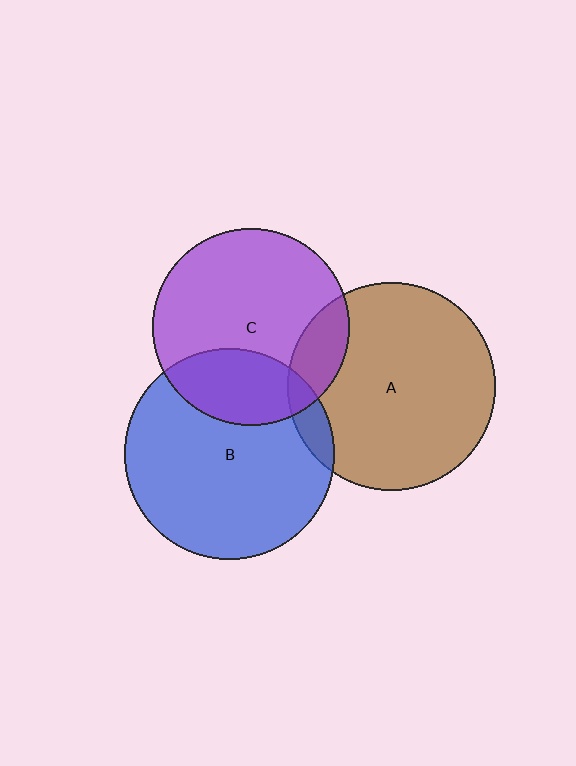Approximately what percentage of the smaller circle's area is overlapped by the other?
Approximately 15%.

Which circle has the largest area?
Circle B (blue).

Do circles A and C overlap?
Yes.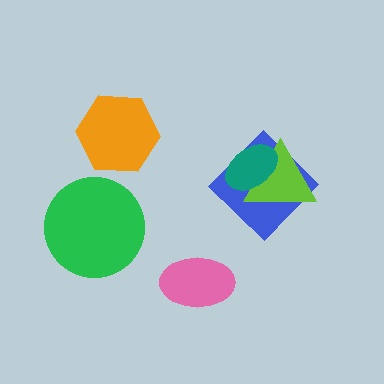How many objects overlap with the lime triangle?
2 objects overlap with the lime triangle.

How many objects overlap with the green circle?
0 objects overlap with the green circle.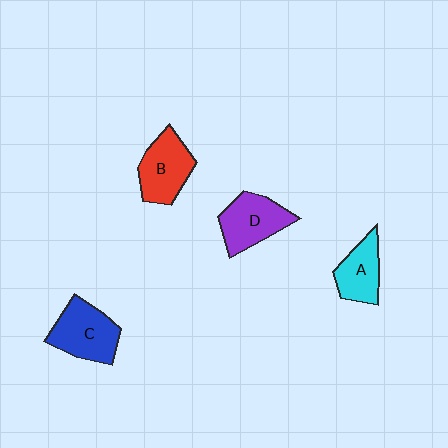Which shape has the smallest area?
Shape A (cyan).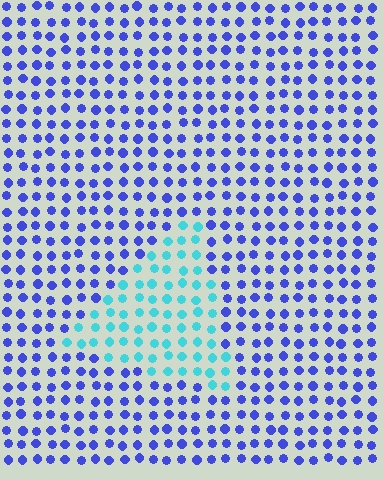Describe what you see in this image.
The image is filled with small blue elements in a uniform arrangement. A triangle-shaped region is visible where the elements are tinted to a slightly different hue, forming a subtle color boundary.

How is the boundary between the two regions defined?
The boundary is defined purely by a slight shift in hue (about 54 degrees). Spacing, size, and orientation are identical on both sides.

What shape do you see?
I see a triangle.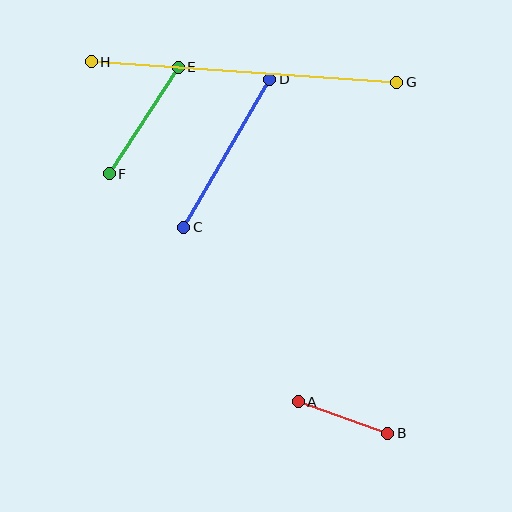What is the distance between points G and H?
The distance is approximately 306 pixels.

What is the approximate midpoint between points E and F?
The midpoint is at approximately (144, 121) pixels.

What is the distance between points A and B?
The distance is approximately 95 pixels.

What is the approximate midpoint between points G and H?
The midpoint is at approximately (244, 72) pixels.